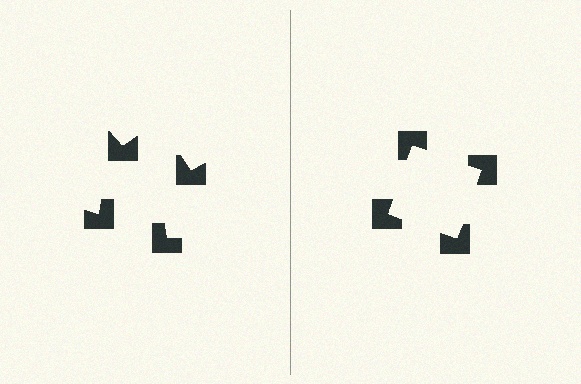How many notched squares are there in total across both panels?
8 — 4 on each side.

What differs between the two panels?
The notched squares are positioned identically on both sides; only the wedge orientations differ. On the right they align to a square; on the left they are misaligned.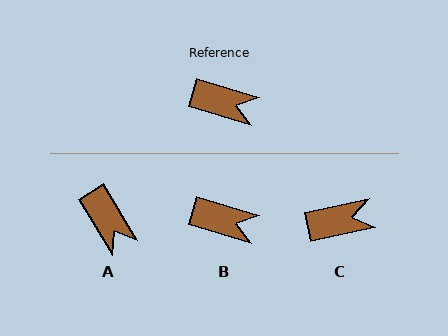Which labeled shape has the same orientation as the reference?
B.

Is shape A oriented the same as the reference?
No, it is off by about 42 degrees.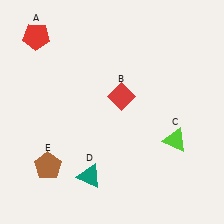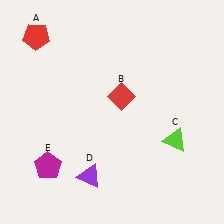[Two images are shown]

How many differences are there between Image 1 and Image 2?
There are 2 differences between the two images.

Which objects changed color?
D changed from teal to purple. E changed from brown to magenta.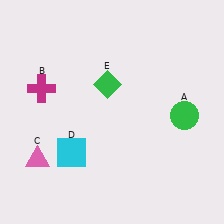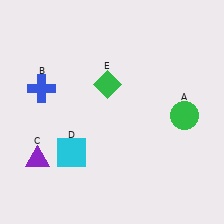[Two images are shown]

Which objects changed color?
B changed from magenta to blue. C changed from pink to purple.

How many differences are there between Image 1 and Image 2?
There are 2 differences between the two images.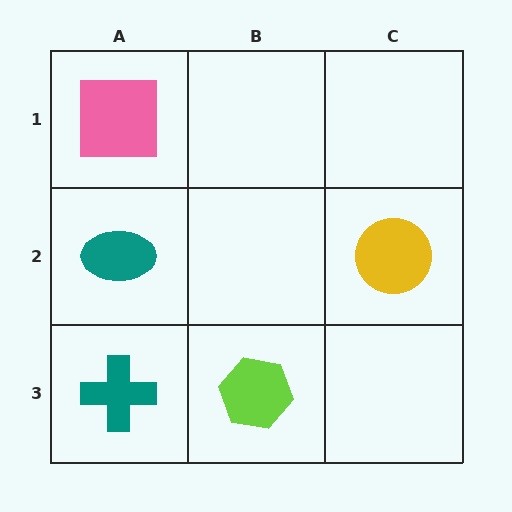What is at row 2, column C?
A yellow circle.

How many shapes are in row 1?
1 shape.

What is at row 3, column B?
A lime hexagon.